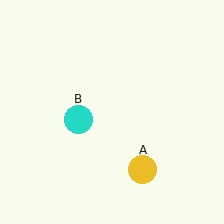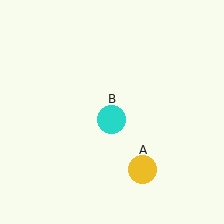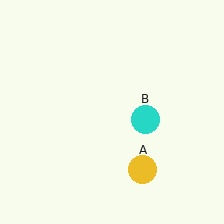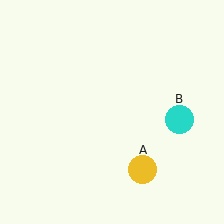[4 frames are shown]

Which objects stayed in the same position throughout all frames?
Yellow circle (object A) remained stationary.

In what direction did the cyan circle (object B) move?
The cyan circle (object B) moved right.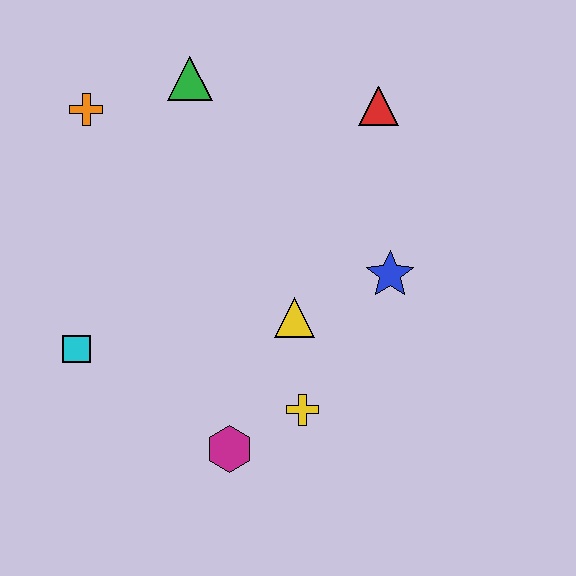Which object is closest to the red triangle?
The blue star is closest to the red triangle.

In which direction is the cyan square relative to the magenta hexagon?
The cyan square is to the left of the magenta hexagon.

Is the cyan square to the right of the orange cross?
No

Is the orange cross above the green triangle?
No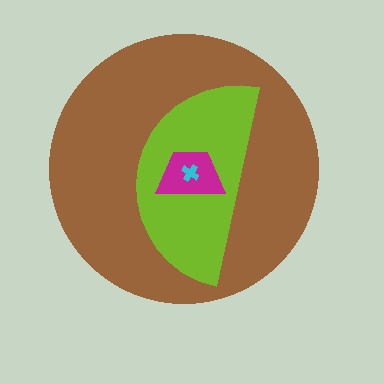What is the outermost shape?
The brown circle.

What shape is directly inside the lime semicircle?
The magenta trapezoid.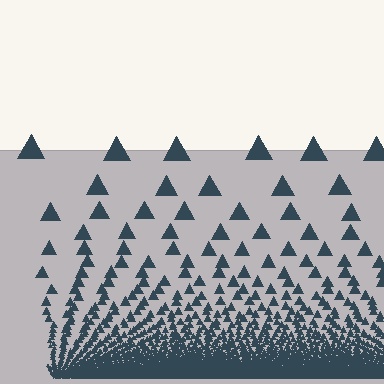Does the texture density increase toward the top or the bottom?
Density increases toward the bottom.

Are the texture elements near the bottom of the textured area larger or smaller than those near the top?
Smaller. The gradient is inverted — elements near the bottom are smaller and denser.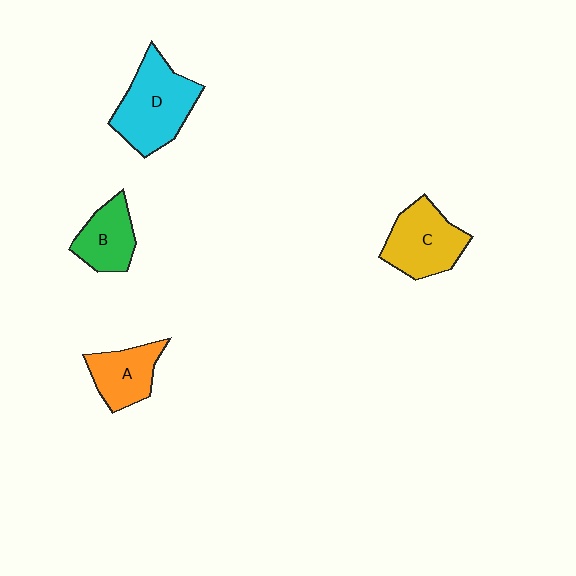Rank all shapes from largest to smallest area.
From largest to smallest: D (cyan), C (yellow), A (orange), B (green).